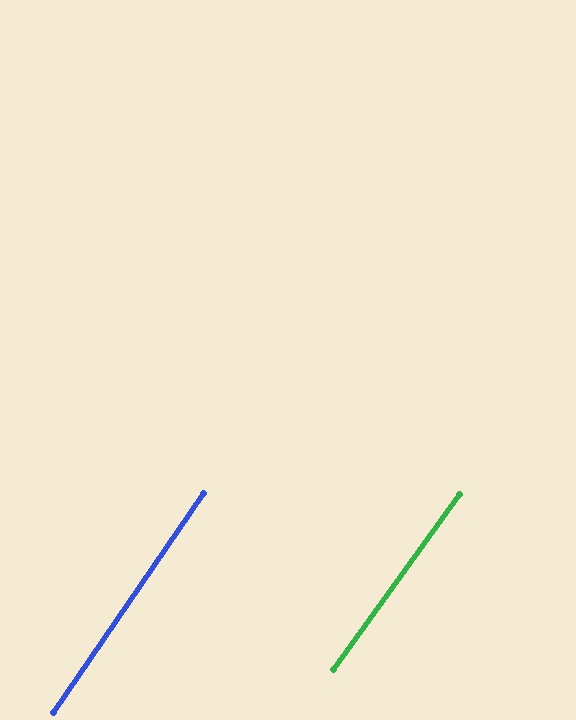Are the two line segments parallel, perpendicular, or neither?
Parallel — their directions differ by only 1.2°.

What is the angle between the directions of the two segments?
Approximately 1 degree.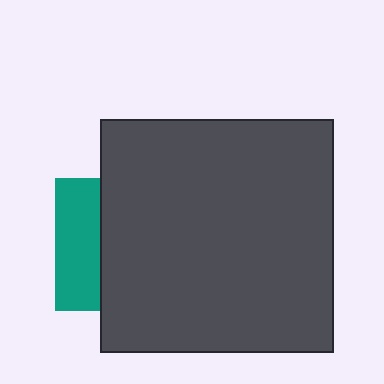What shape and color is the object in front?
The object in front is a dark gray square.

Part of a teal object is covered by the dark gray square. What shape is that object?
It is a square.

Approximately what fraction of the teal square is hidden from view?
Roughly 67% of the teal square is hidden behind the dark gray square.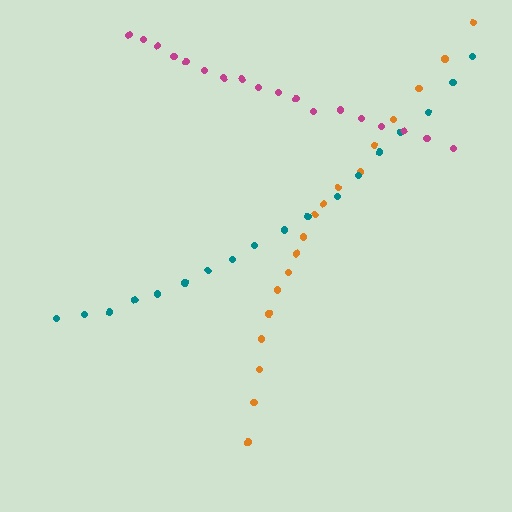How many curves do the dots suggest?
There are 3 distinct paths.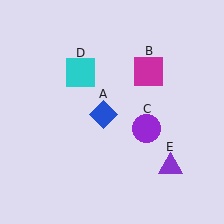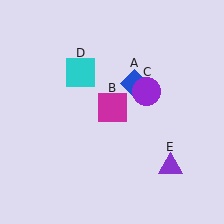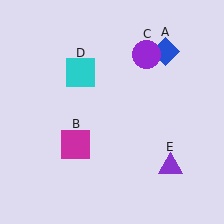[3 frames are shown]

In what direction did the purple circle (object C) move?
The purple circle (object C) moved up.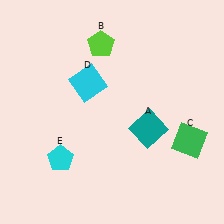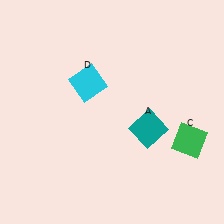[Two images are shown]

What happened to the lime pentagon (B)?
The lime pentagon (B) was removed in Image 2. It was in the top-left area of Image 1.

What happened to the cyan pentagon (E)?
The cyan pentagon (E) was removed in Image 2. It was in the bottom-left area of Image 1.